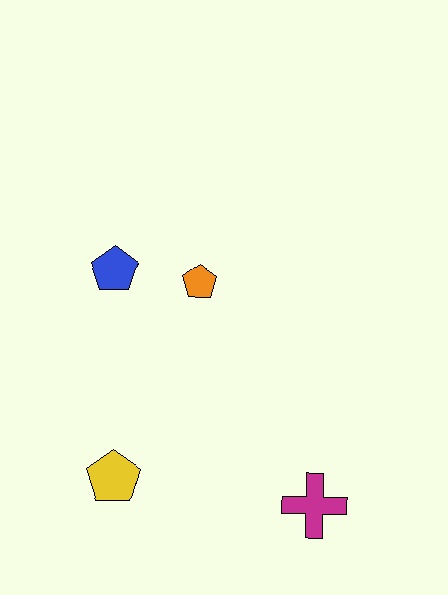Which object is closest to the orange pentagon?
The blue pentagon is closest to the orange pentagon.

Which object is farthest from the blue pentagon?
The magenta cross is farthest from the blue pentagon.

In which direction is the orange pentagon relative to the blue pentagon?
The orange pentagon is to the right of the blue pentagon.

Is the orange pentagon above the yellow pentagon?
Yes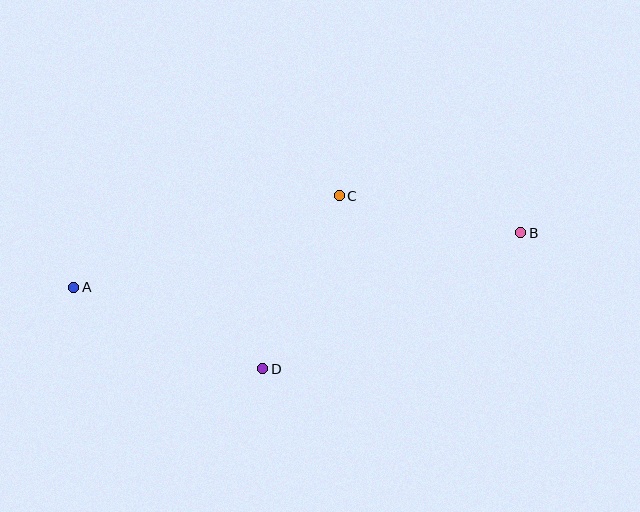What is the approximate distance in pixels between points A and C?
The distance between A and C is approximately 281 pixels.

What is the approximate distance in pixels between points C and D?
The distance between C and D is approximately 189 pixels.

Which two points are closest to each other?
Points B and C are closest to each other.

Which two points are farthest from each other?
Points A and B are farthest from each other.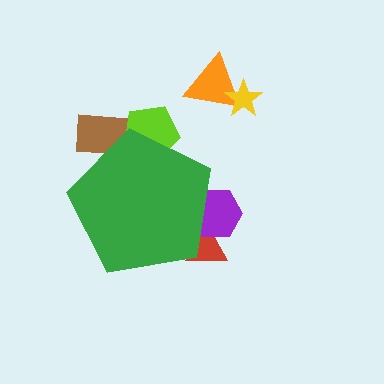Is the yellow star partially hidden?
No, the yellow star is fully visible.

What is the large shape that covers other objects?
A green pentagon.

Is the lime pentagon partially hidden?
Yes, the lime pentagon is partially hidden behind the green pentagon.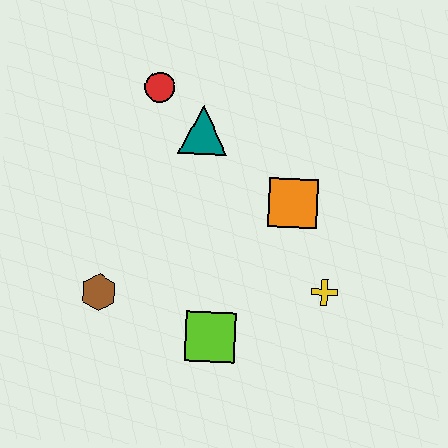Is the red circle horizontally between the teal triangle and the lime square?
No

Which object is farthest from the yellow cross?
The red circle is farthest from the yellow cross.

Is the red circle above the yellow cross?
Yes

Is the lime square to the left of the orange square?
Yes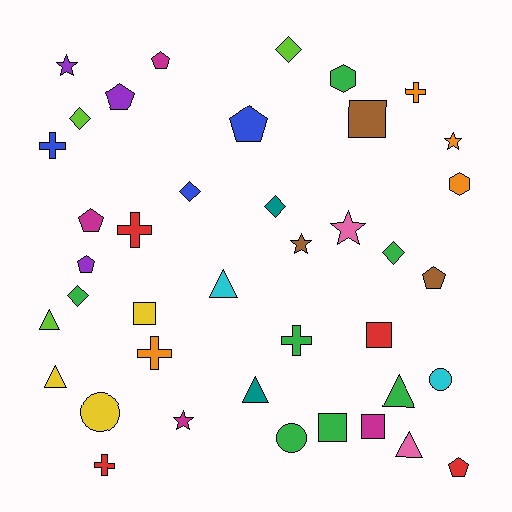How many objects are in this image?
There are 40 objects.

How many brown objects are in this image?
There are 3 brown objects.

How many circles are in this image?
There are 3 circles.